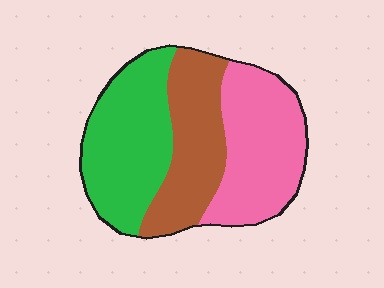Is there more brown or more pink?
Pink.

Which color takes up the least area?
Brown, at roughly 30%.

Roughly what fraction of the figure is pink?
Pink takes up about one third (1/3) of the figure.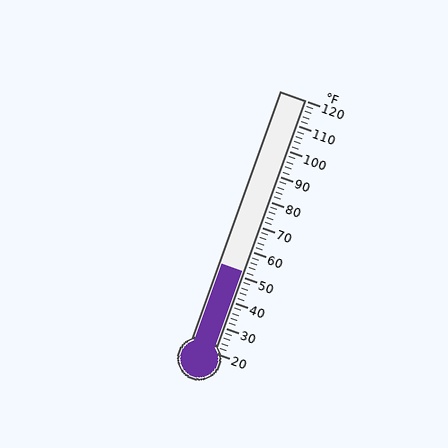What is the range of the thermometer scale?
The thermometer scale ranges from 20°F to 120°F.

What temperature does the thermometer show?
The thermometer shows approximately 52°F.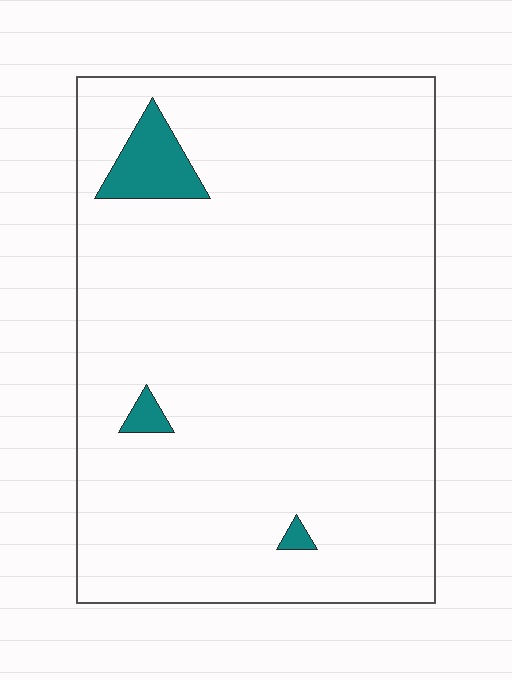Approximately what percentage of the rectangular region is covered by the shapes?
Approximately 5%.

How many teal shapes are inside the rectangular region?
3.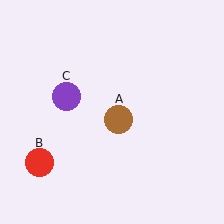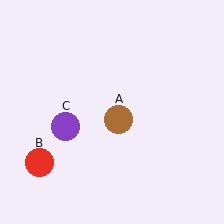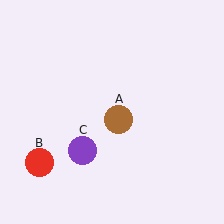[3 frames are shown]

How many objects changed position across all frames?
1 object changed position: purple circle (object C).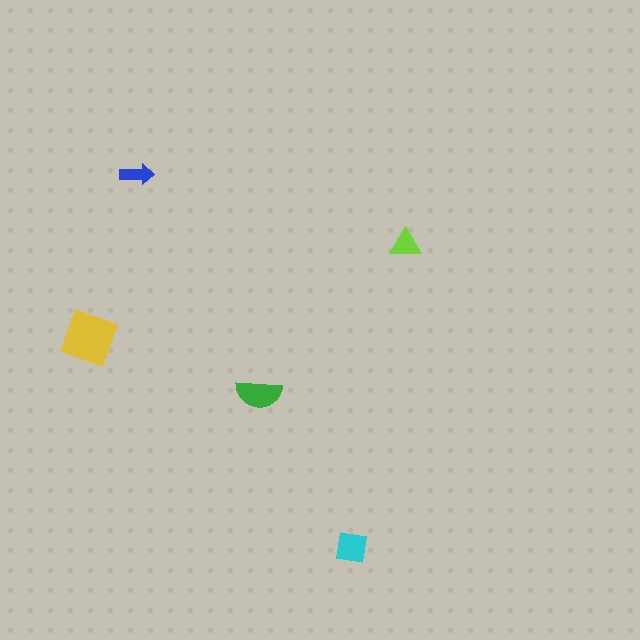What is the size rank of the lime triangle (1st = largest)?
4th.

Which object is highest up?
The blue arrow is topmost.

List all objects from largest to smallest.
The yellow square, the green semicircle, the cyan square, the lime triangle, the blue arrow.